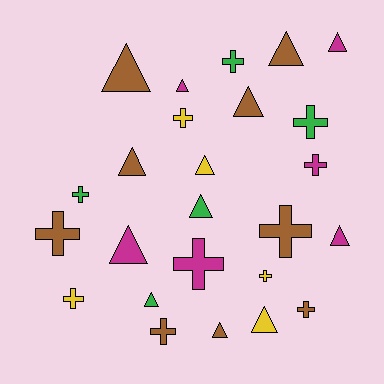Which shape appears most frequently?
Triangle, with 13 objects.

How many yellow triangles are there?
There are 2 yellow triangles.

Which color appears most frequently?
Brown, with 9 objects.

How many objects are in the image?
There are 25 objects.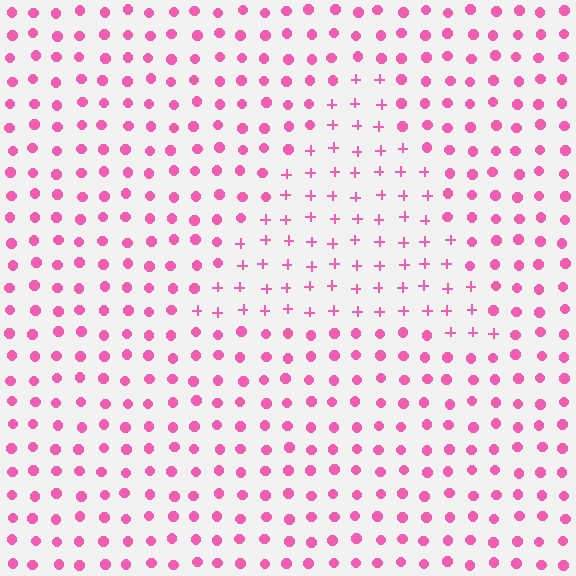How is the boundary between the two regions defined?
The boundary is defined by a change in element shape: plus signs inside vs. circles outside. All elements share the same color and spacing.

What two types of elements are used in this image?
The image uses plus signs inside the triangle region and circles outside it.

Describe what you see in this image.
The image is filled with small pink elements arranged in a uniform grid. A triangle-shaped region contains plus signs, while the surrounding area contains circles. The boundary is defined purely by the change in element shape.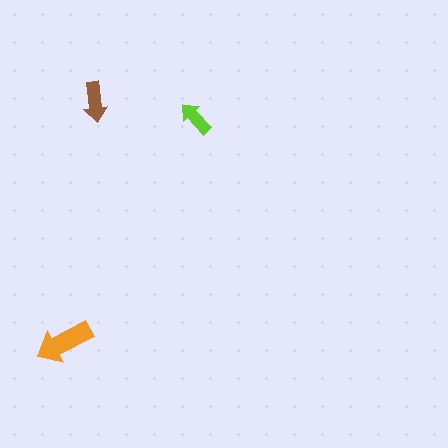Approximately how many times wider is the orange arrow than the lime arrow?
About 1.5 times wider.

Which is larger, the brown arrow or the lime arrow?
The brown one.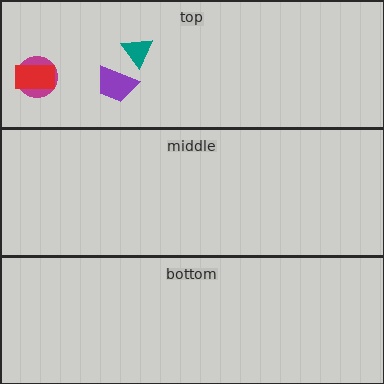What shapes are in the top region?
The teal triangle, the magenta circle, the purple trapezoid, the red rectangle.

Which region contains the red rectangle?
The top region.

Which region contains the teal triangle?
The top region.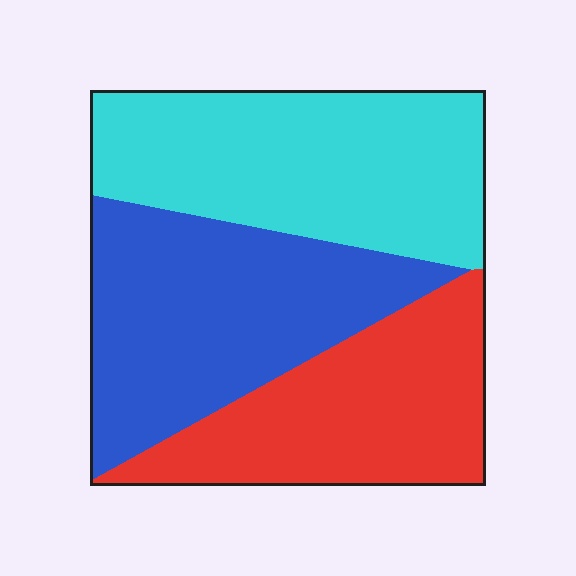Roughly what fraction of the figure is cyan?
Cyan covers roughly 35% of the figure.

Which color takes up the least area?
Red, at roughly 30%.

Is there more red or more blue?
Blue.